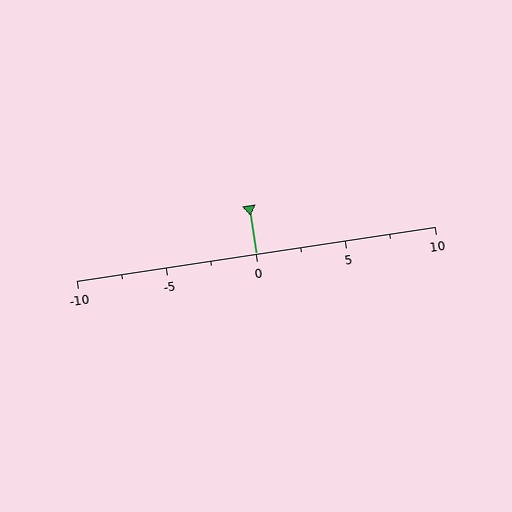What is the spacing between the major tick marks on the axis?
The major ticks are spaced 5 apart.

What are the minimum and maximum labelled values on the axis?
The axis runs from -10 to 10.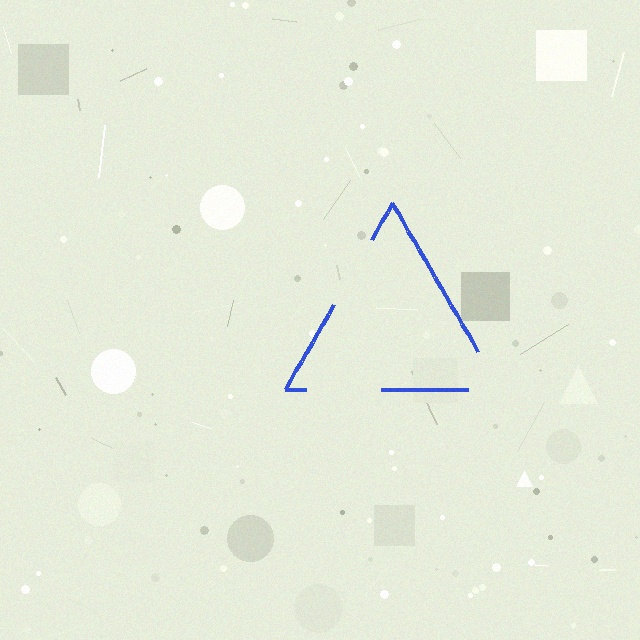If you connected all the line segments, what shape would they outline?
They would outline a triangle.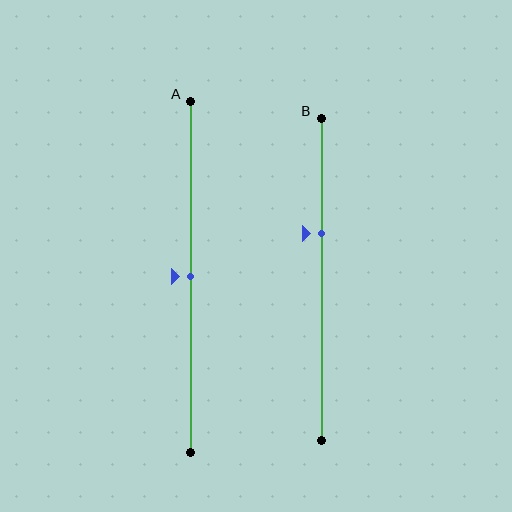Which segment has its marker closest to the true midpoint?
Segment A has its marker closest to the true midpoint.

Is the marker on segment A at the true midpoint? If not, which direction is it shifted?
Yes, the marker on segment A is at the true midpoint.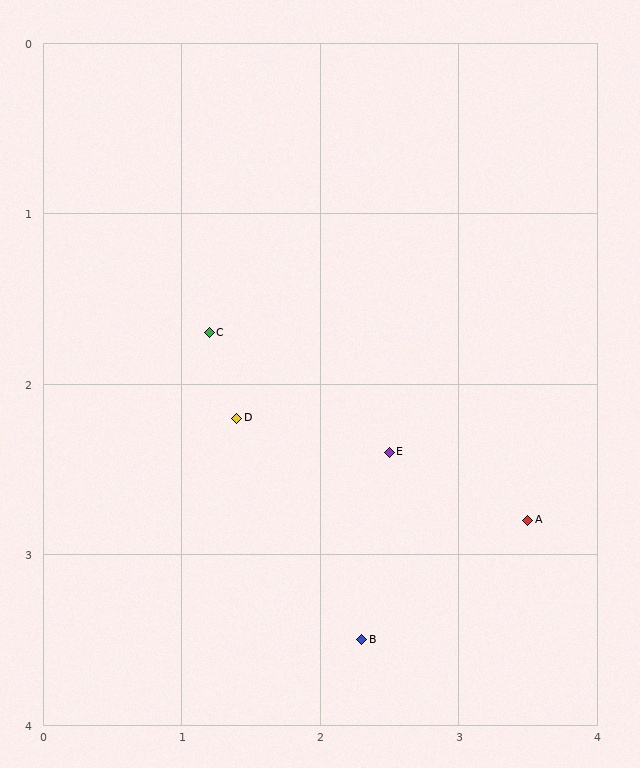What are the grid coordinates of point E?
Point E is at approximately (2.5, 2.4).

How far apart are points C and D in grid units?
Points C and D are about 0.5 grid units apart.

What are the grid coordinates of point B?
Point B is at approximately (2.3, 3.5).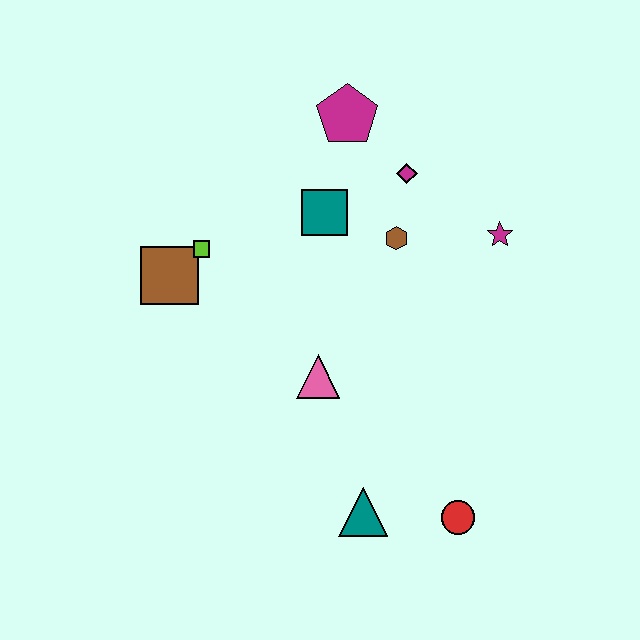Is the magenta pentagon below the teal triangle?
No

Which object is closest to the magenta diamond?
The brown hexagon is closest to the magenta diamond.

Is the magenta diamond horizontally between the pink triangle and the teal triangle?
No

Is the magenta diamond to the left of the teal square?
No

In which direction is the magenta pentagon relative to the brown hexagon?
The magenta pentagon is above the brown hexagon.